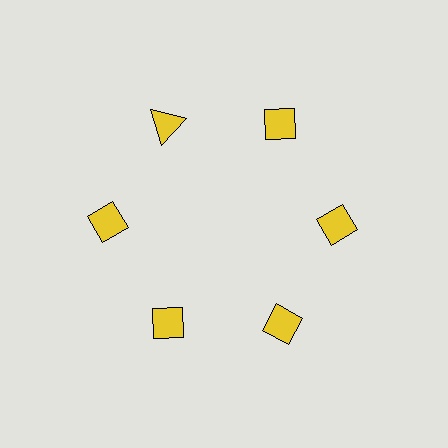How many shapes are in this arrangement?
There are 6 shapes arranged in a ring pattern.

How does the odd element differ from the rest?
It has a different shape: triangle instead of diamond.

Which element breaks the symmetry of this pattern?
The yellow triangle at roughly the 11 o'clock position breaks the symmetry. All other shapes are yellow diamonds.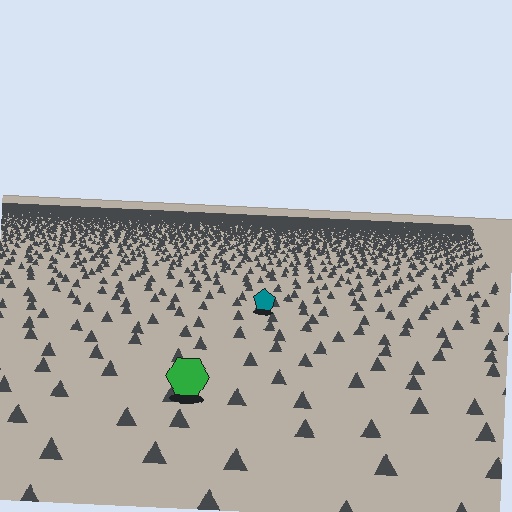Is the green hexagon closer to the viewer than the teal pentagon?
Yes. The green hexagon is closer — you can tell from the texture gradient: the ground texture is coarser near it.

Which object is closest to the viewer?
The green hexagon is closest. The texture marks near it are larger and more spread out.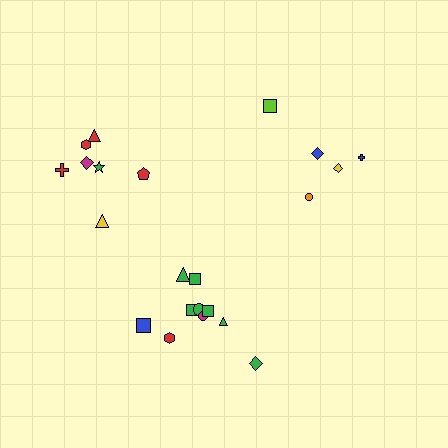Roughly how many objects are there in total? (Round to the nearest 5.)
Roughly 20 objects in total.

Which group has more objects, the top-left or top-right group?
The top-left group.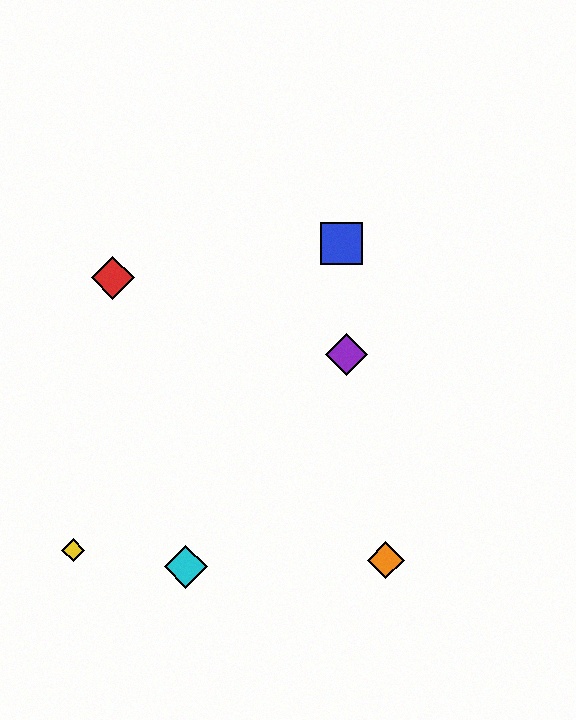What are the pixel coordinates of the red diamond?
The red diamond is at (113, 278).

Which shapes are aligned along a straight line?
The green diamond, the purple diamond, the cyan diamond are aligned along a straight line.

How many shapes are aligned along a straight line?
3 shapes (the green diamond, the purple diamond, the cyan diamond) are aligned along a straight line.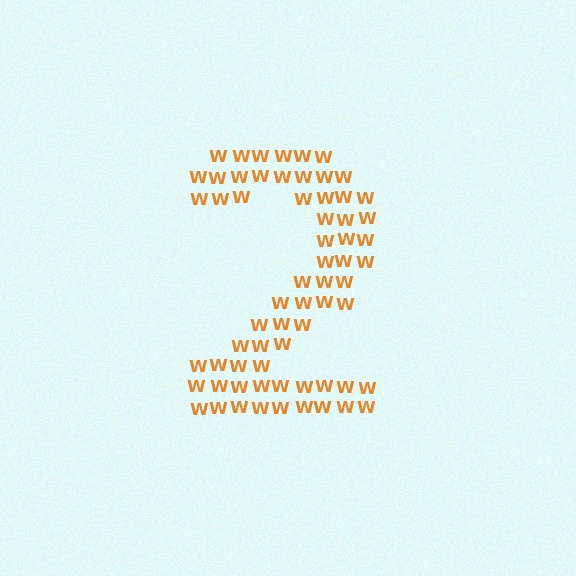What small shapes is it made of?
It is made of small letter W's.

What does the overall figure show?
The overall figure shows the digit 2.